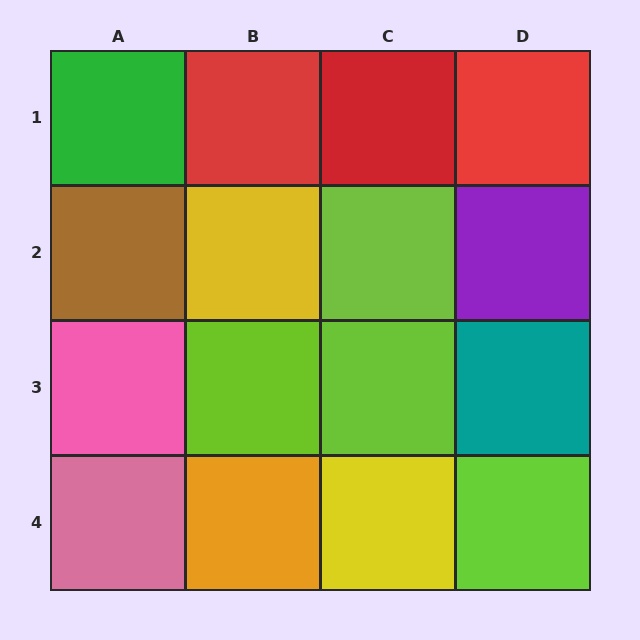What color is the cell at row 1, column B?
Red.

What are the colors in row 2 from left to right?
Brown, yellow, lime, purple.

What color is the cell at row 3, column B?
Lime.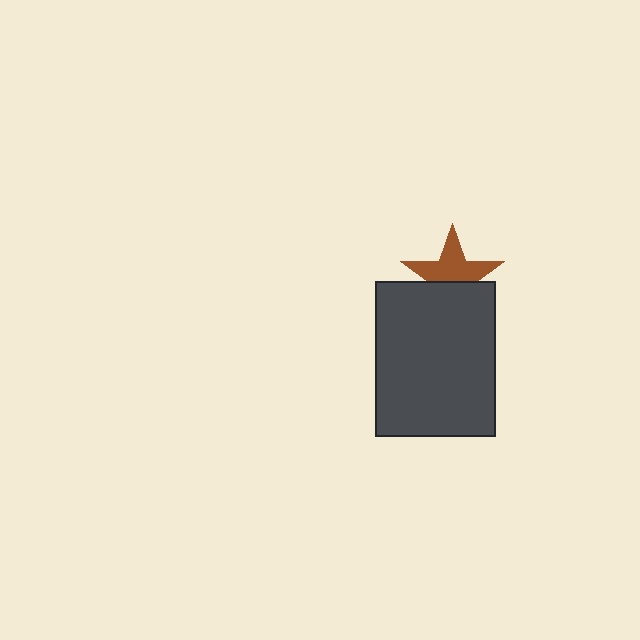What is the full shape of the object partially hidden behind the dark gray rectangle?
The partially hidden object is a brown star.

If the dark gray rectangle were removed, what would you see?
You would see the complete brown star.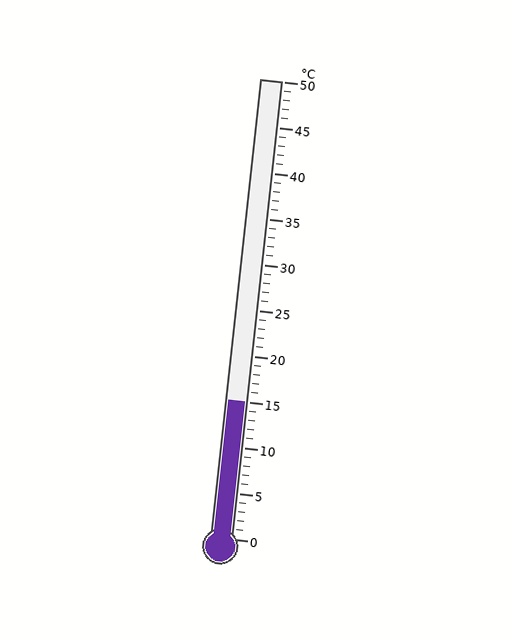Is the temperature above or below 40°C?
The temperature is below 40°C.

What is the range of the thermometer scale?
The thermometer scale ranges from 0°C to 50°C.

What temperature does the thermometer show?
The thermometer shows approximately 15°C.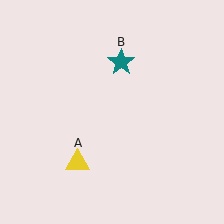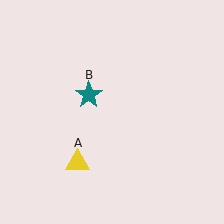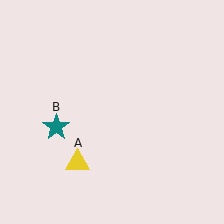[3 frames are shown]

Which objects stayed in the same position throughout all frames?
Yellow triangle (object A) remained stationary.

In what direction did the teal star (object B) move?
The teal star (object B) moved down and to the left.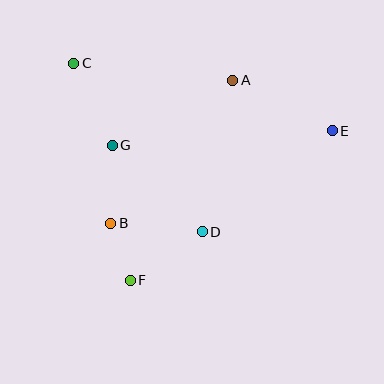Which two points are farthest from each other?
Points C and E are farthest from each other.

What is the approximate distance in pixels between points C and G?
The distance between C and G is approximately 91 pixels.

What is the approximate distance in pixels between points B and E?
The distance between B and E is approximately 240 pixels.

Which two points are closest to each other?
Points B and F are closest to each other.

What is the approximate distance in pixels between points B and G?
The distance between B and G is approximately 78 pixels.